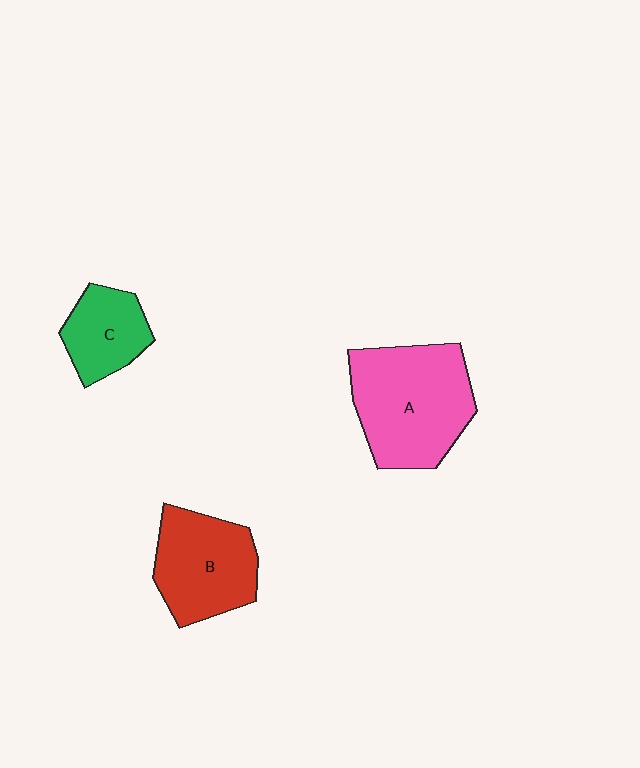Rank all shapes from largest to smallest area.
From largest to smallest: A (pink), B (red), C (green).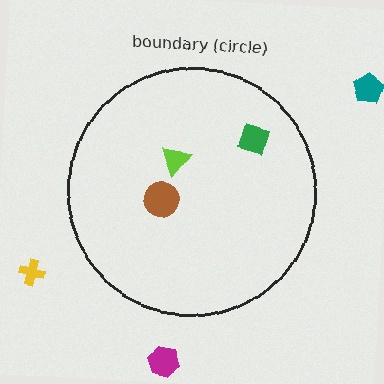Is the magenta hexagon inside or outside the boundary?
Outside.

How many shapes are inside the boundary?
3 inside, 3 outside.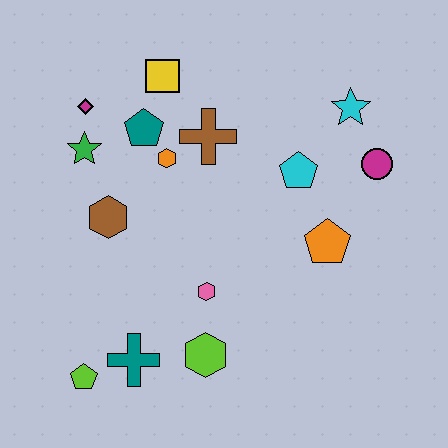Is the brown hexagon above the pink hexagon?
Yes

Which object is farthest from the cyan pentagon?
The lime pentagon is farthest from the cyan pentagon.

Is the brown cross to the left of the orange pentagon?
Yes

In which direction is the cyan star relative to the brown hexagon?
The cyan star is to the right of the brown hexagon.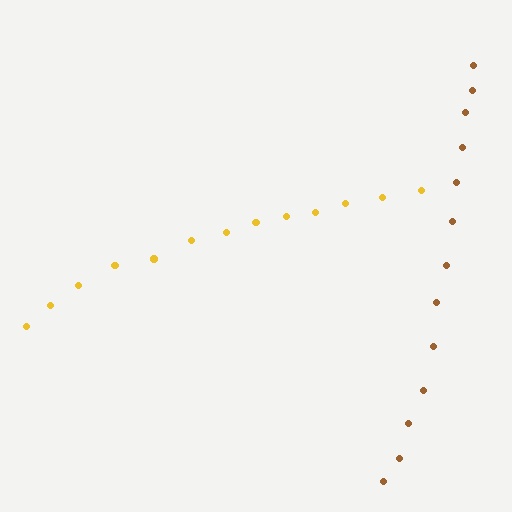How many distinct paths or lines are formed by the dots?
There are 2 distinct paths.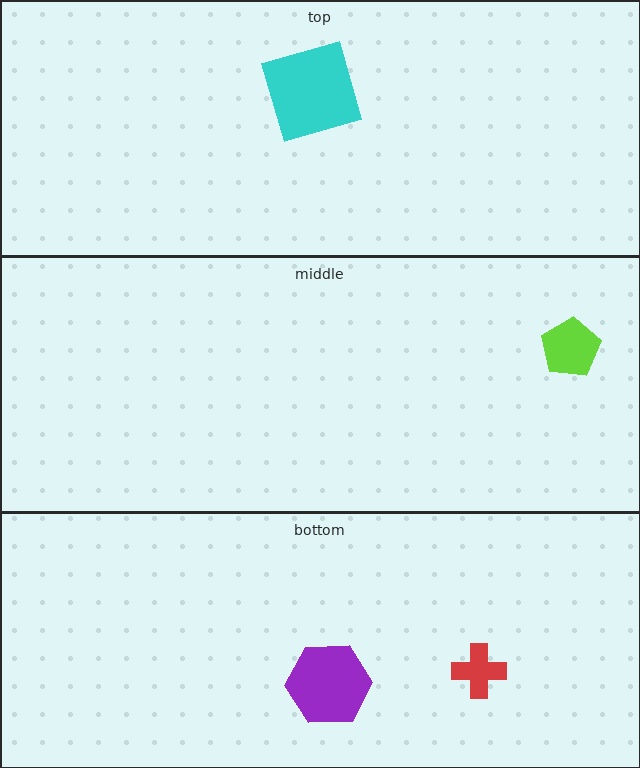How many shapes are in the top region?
1.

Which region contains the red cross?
The bottom region.